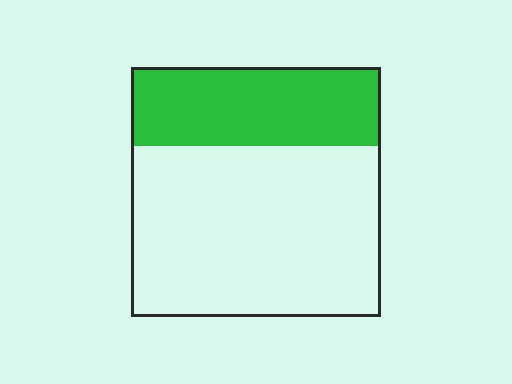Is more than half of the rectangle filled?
No.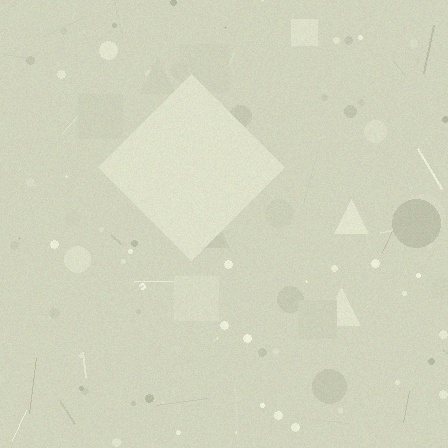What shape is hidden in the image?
A diamond is hidden in the image.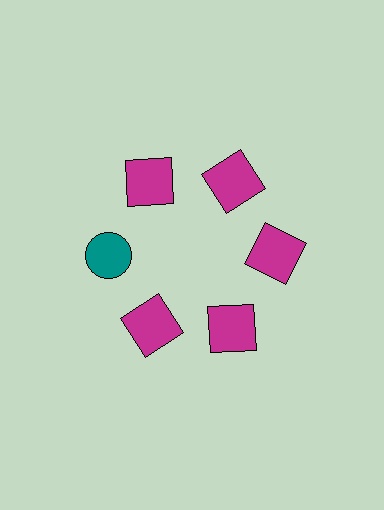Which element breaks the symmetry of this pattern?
The teal circle at roughly the 9 o'clock position breaks the symmetry. All other shapes are magenta squares.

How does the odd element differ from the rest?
It differs in both color (teal instead of magenta) and shape (circle instead of square).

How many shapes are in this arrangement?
There are 6 shapes arranged in a ring pattern.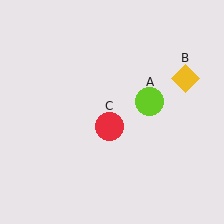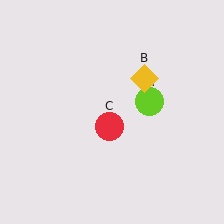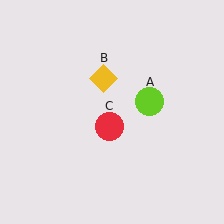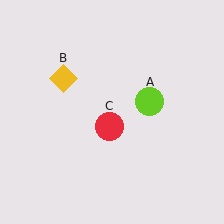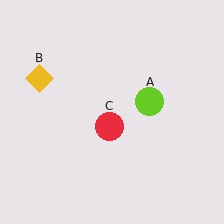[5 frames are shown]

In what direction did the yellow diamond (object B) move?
The yellow diamond (object B) moved left.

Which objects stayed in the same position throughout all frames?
Lime circle (object A) and red circle (object C) remained stationary.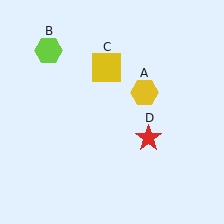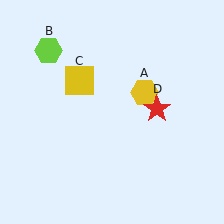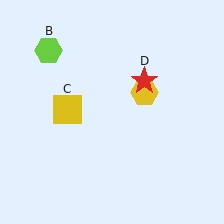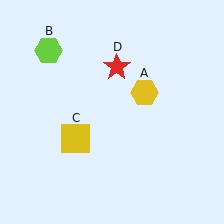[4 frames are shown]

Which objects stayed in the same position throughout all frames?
Yellow hexagon (object A) and lime hexagon (object B) remained stationary.